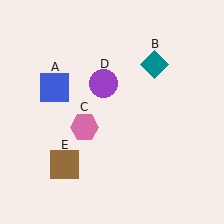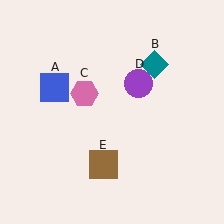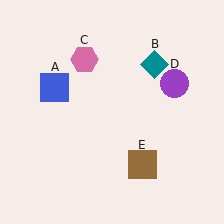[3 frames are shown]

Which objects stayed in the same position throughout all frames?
Blue square (object A) and teal diamond (object B) remained stationary.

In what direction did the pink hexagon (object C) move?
The pink hexagon (object C) moved up.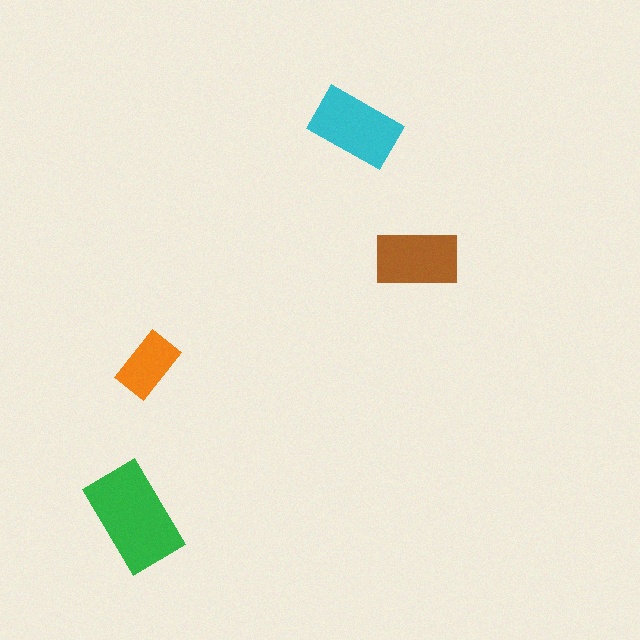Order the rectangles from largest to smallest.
the green one, the cyan one, the brown one, the orange one.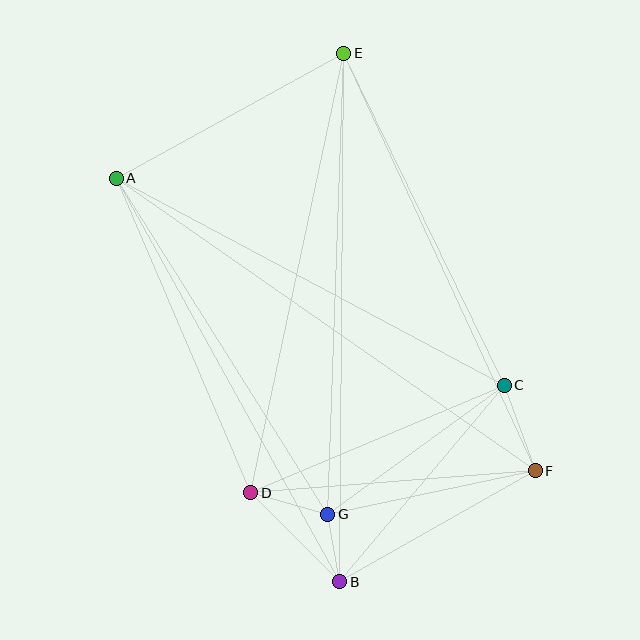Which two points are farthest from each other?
Points B and E are farthest from each other.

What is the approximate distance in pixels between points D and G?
The distance between D and G is approximately 80 pixels.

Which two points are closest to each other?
Points B and G are closest to each other.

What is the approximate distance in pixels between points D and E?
The distance between D and E is approximately 449 pixels.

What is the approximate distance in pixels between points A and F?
The distance between A and F is approximately 511 pixels.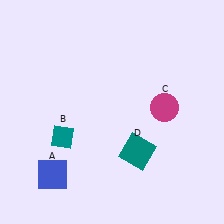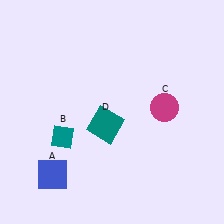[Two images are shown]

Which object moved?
The teal square (D) moved left.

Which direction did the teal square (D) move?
The teal square (D) moved left.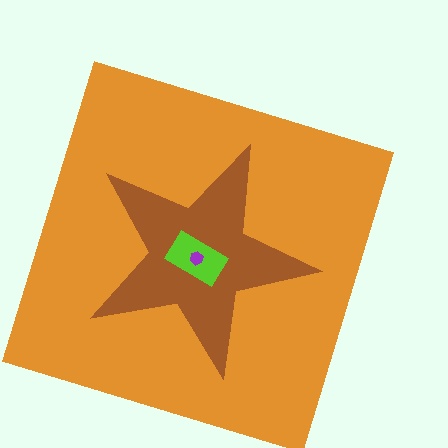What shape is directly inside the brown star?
The lime rectangle.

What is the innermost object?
The purple hexagon.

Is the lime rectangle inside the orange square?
Yes.